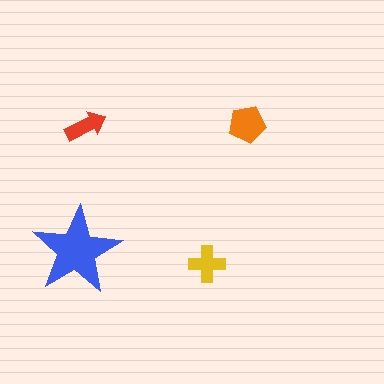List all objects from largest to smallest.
The blue star, the orange pentagon, the yellow cross, the red arrow.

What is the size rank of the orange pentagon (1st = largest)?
2nd.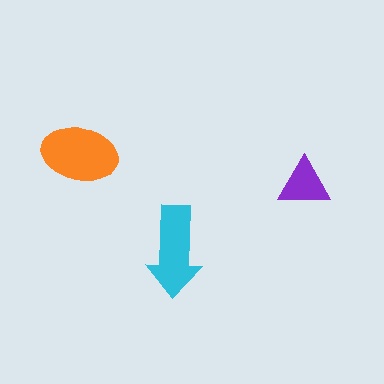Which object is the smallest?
The purple triangle.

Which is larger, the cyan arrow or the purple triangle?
The cyan arrow.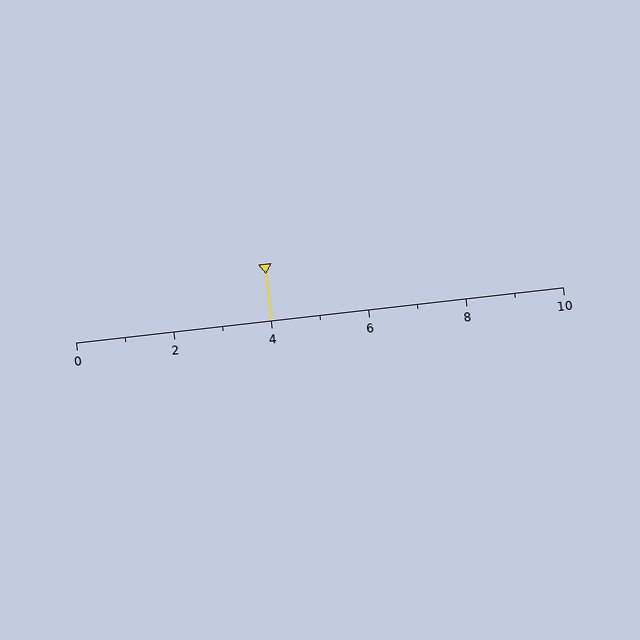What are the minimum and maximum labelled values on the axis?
The axis runs from 0 to 10.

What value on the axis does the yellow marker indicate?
The marker indicates approximately 4.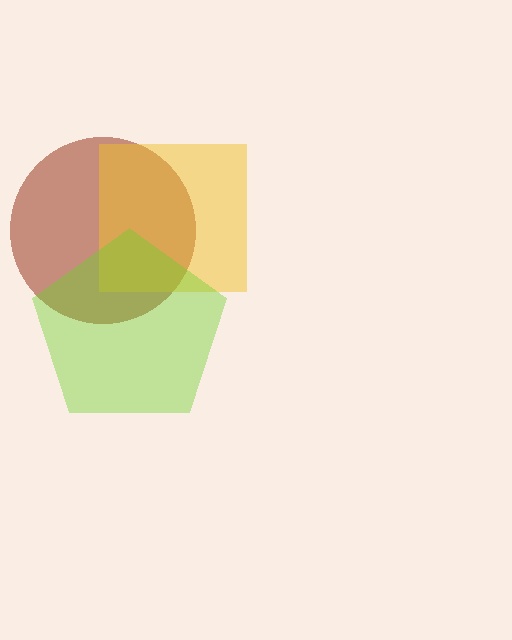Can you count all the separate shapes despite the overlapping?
Yes, there are 3 separate shapes.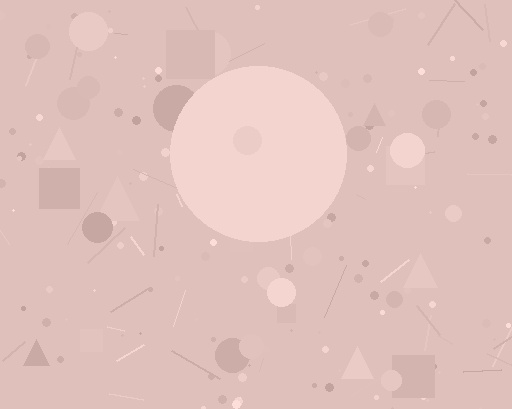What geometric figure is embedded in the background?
A circle is embedded in the background.